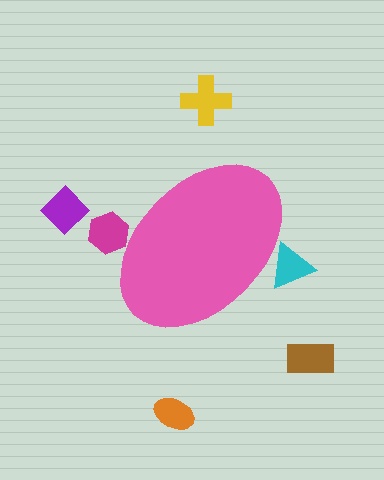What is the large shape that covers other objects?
A pink ellipse.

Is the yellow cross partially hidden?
No, the yellow cross is fully visible.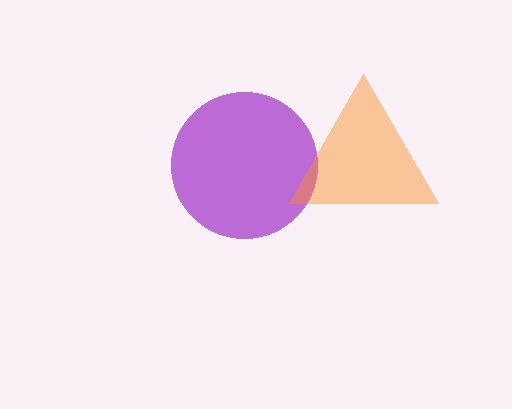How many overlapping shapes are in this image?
There are 2 overlapping shapes in the image.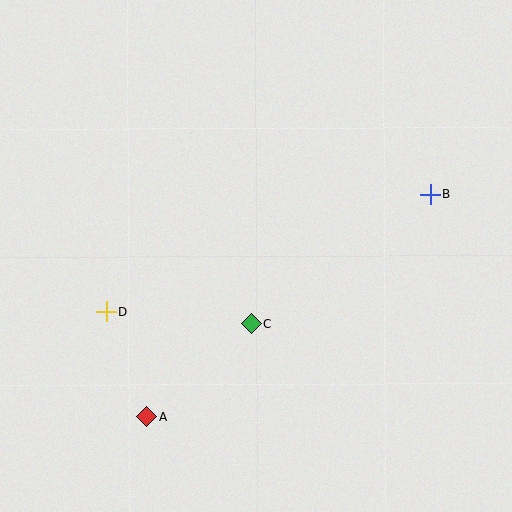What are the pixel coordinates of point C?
Point C is at (252, 324).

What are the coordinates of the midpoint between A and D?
The midpoint between A and D is at (126, 364).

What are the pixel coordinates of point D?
Point D is at (106, 311).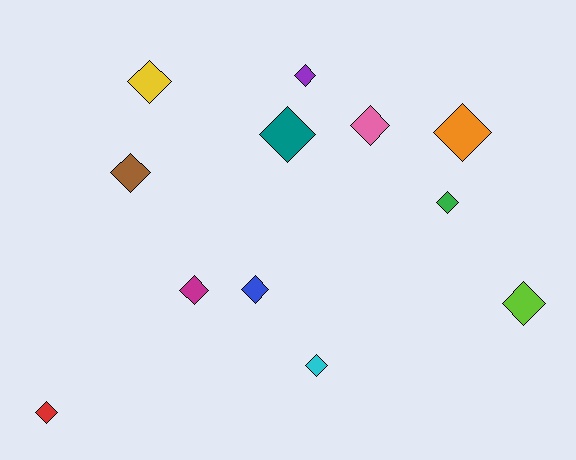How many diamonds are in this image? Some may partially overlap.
There are 12 diamonds.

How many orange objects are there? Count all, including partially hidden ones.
There is 1 orange object.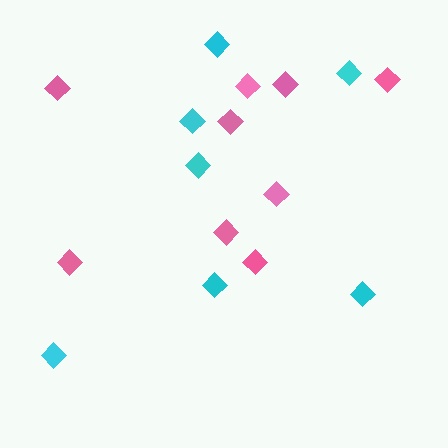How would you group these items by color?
There are 2 groups: one group of pink diamonds (9) and one group of cyan diamonds (7).